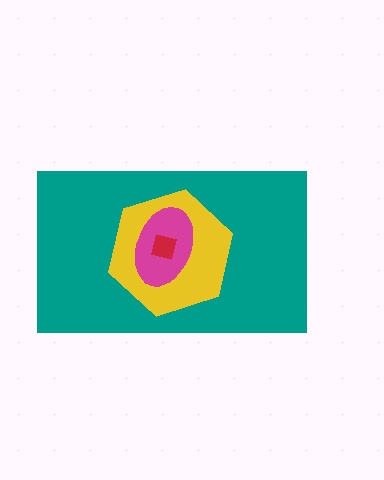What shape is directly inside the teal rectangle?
The yellow hexagon.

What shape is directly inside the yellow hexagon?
The magenta ellipse.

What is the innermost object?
The red square.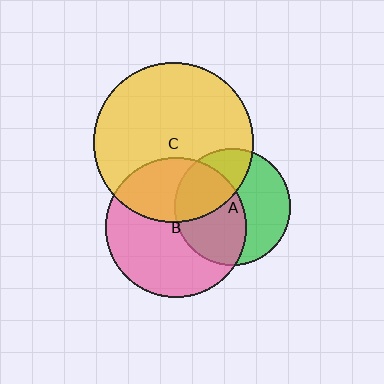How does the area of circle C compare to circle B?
Approximately 1.3 times.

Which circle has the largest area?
Circle C (yellow).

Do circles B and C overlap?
Yes.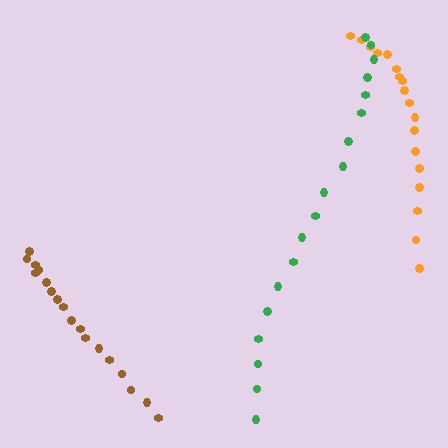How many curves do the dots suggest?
There are 3 distinct paths.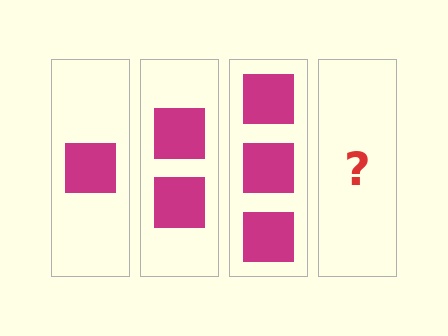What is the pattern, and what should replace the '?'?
The pattern is that each step adds one more square. The '?' should be 4 squares.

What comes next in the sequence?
The next element should be 4 squares.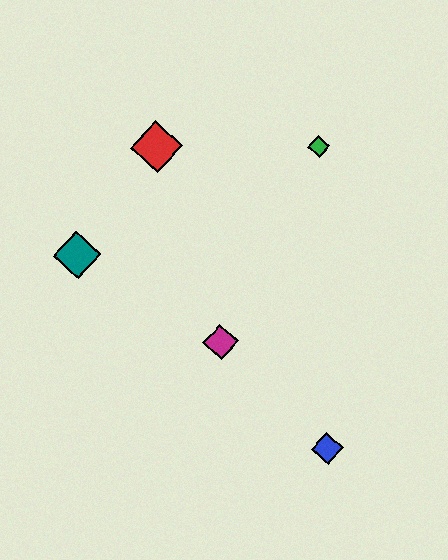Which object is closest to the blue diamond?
The magenta diamond is closest to the blue diamond.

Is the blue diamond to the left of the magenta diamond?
No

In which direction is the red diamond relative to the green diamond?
The red diamond is to the left of the green diamond.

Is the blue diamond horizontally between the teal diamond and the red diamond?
No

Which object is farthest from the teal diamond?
The blue diamond is farthest from the teal diamond.